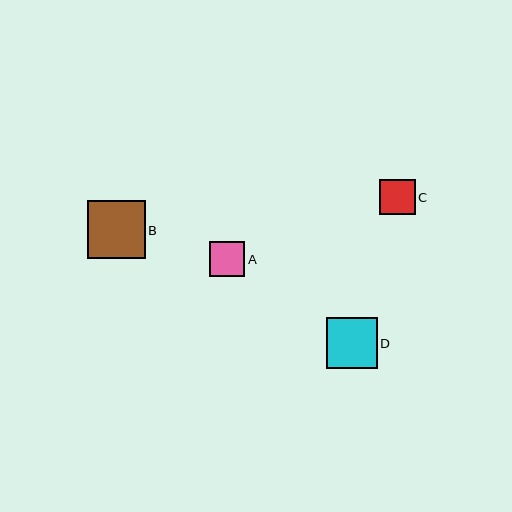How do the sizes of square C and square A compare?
Square C and square A are approximately the same size.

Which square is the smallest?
Square A is the smallest with a size of approximately 35 pixels.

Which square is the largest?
Square B is the largest with a size of approximately 58 pixels.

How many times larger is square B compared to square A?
Square B is approximately 1.7 times the size of square A.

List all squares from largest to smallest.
From largest to smallest: B, D, C, A.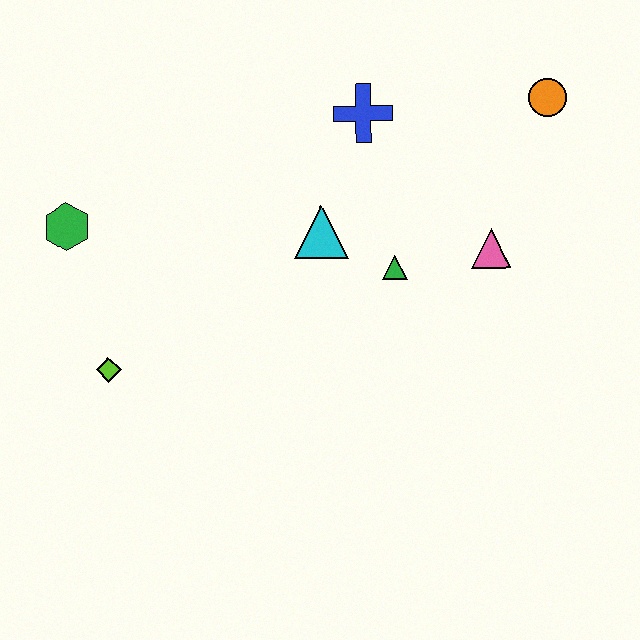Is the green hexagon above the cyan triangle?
Yes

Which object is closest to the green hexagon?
The lime diamond is closest to the green hexagon.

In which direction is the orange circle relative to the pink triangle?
The orange circle is above the pink triangle.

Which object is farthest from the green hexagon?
The orange circle is farthest from the green hexagon.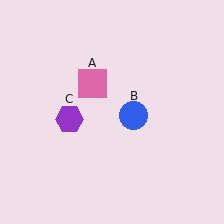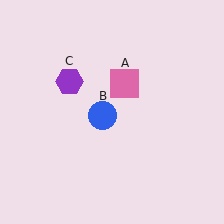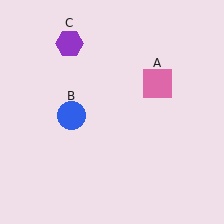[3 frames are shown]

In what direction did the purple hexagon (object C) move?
The purple hexagon (object C) moved up.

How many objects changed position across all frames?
3 objects changed position: pink square (object A), blue circle (object B), purple hexagon (object C).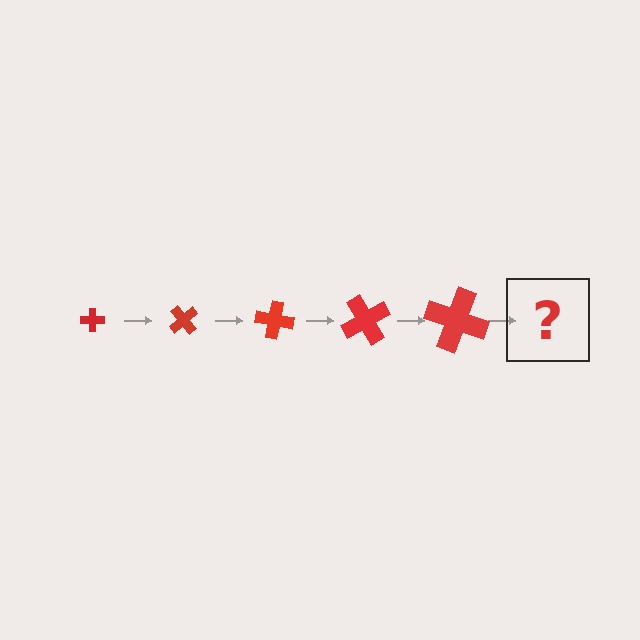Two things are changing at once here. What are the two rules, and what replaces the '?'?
The two rules are that the cross grows larger each step and it rotates 50 degrees each step. The '?' should be a cross, larger than the previous one and rotated 250 degrees from the start.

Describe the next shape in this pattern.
It should be a cross, larger than the previous one and rotated 250 degrees from the start.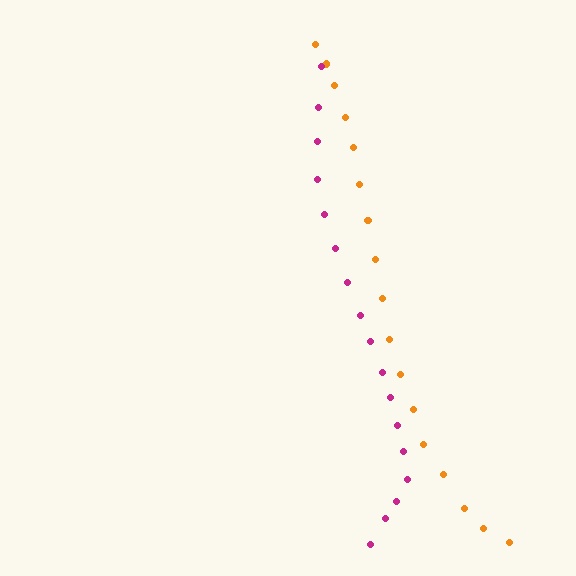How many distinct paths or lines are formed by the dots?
There are 2 distinct paths.